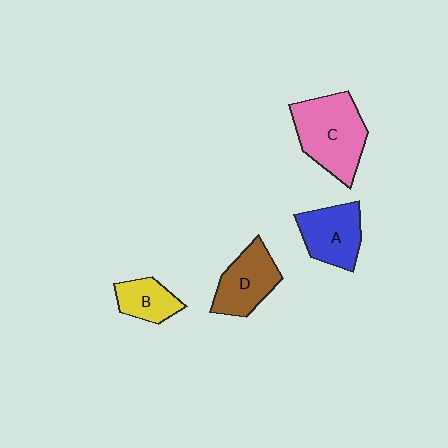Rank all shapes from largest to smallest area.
From largest to smallest: C (pink), D (brown), A (blue), B (yellow).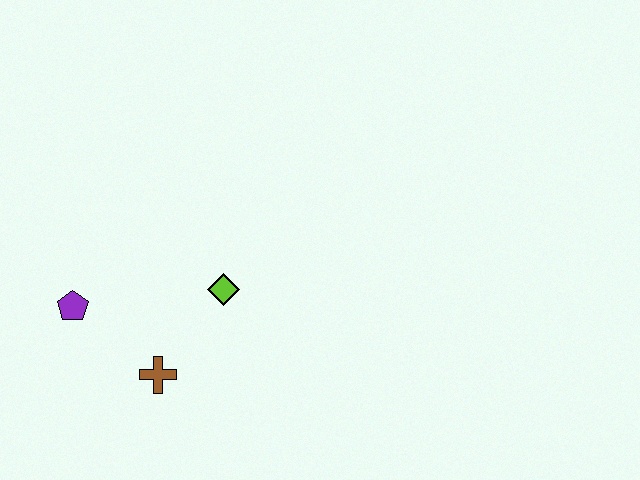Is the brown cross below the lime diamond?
Yes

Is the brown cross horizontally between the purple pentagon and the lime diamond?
Yes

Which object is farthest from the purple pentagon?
The lime diamond is farthest from the purple pentagon.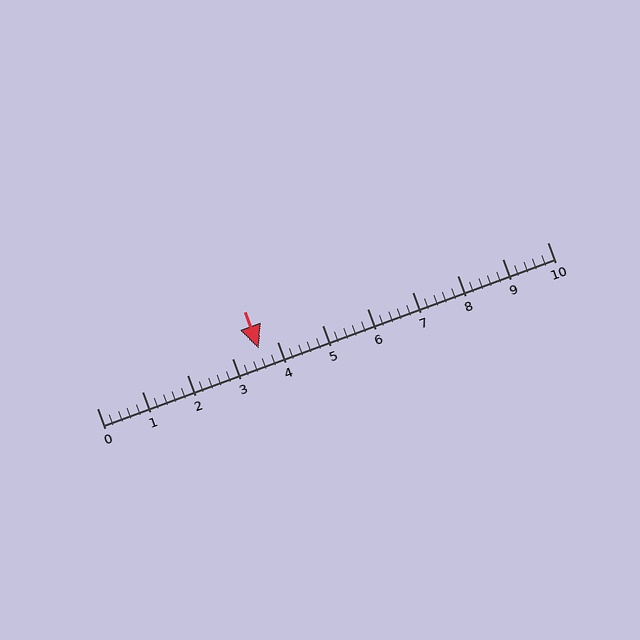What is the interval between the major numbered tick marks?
The major tick marks are spaced 1 units apart.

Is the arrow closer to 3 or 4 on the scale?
The arrow is closer to 4.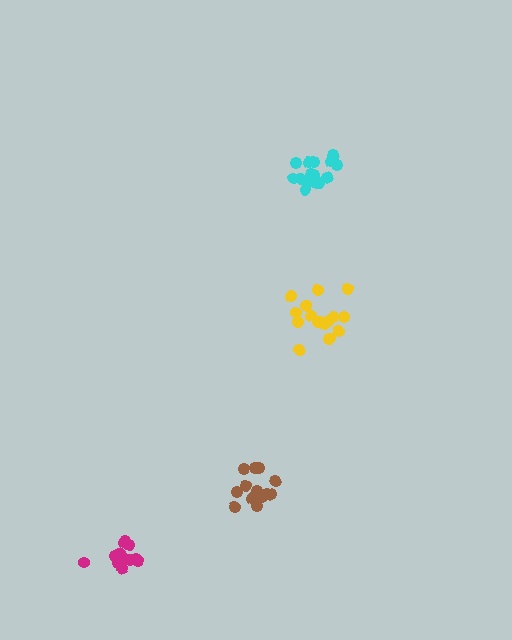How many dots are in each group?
Group 1: 16 dots, Group 2: 17 dots, Group 3: 12 dots, Group 4: 13 dots (58 total).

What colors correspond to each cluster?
The clusters are colored: cyan, yellow, magenta, brown.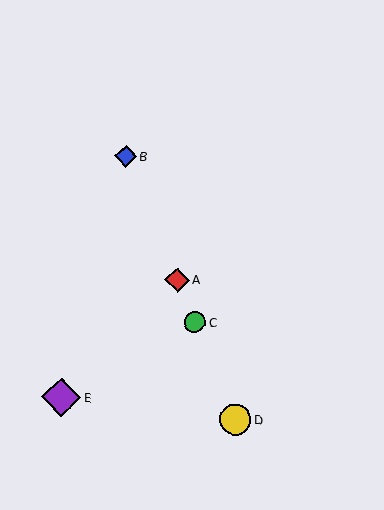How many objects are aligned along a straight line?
4 objects (A, B, C, D) are aligned along a straight line.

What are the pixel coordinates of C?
Object C is at (195, 322).